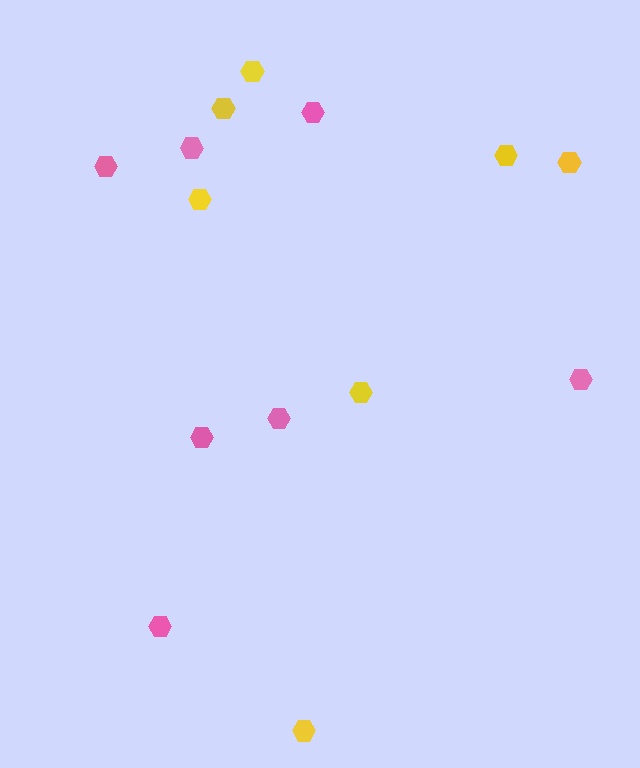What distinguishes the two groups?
There are 2 groups: one group of yellow hexagons (7) and one group of pink hexagons (7).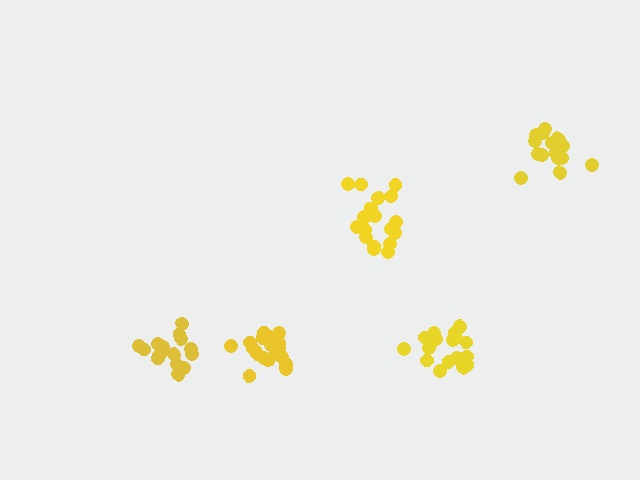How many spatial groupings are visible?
There are 5 spatial groupings.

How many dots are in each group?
Group 1: 16 dots, Group 2: 19 dots, Group 3: 19 dots, Group 4: 20 dots, Group 5: 18 dots (92 total).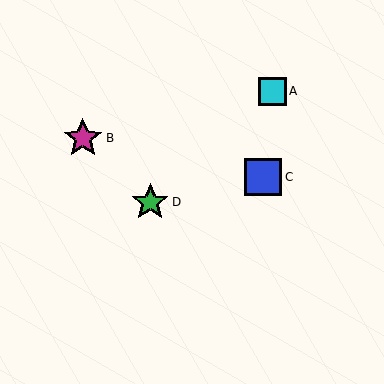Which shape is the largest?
The magenta star (labeled B) is the largest.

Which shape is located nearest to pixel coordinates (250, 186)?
The blue square (labeled C) at (263, 177) is nearest to that location.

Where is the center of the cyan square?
The center of the cyan square is at (272, 91).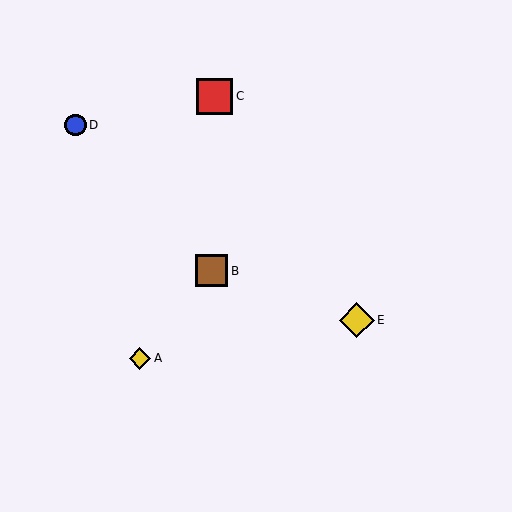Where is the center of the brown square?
The center of the brown square is at (212, 271).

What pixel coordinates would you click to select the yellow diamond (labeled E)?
Click at (357, 320) to select the yellow diamond E.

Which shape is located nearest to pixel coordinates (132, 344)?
The yellow diamond (labeled A) at (140, 358) is nearest to that location.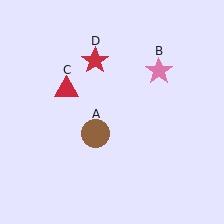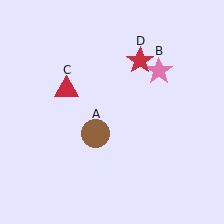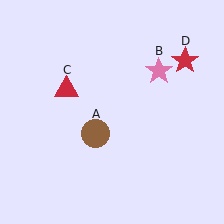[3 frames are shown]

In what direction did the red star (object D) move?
The red star (object D) moved right.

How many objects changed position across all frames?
1 object changed position: red star (object D).